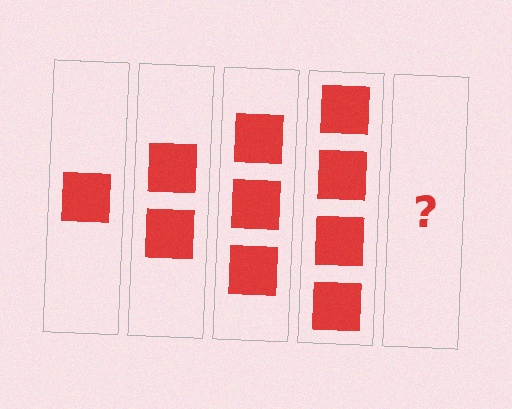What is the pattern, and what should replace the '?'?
The pattern is that each step adds one more square. The '?' should be 5 squares.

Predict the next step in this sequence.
The next step is 5 squares.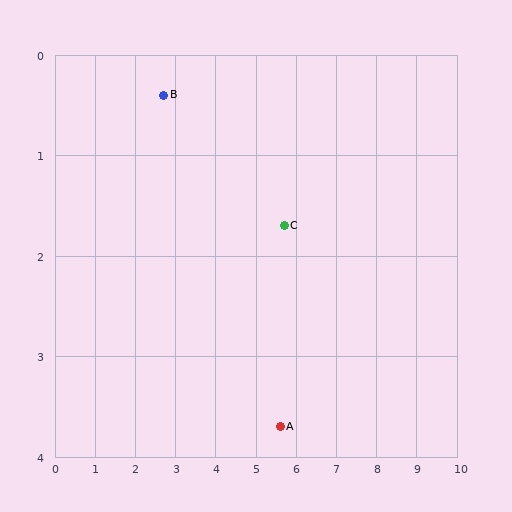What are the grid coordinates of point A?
Point A is at approximately (5.6, 3.7).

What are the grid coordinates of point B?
Point B is at approximately (2.7, 0.4).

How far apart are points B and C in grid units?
Points B and C are about 3.3 grid units apart.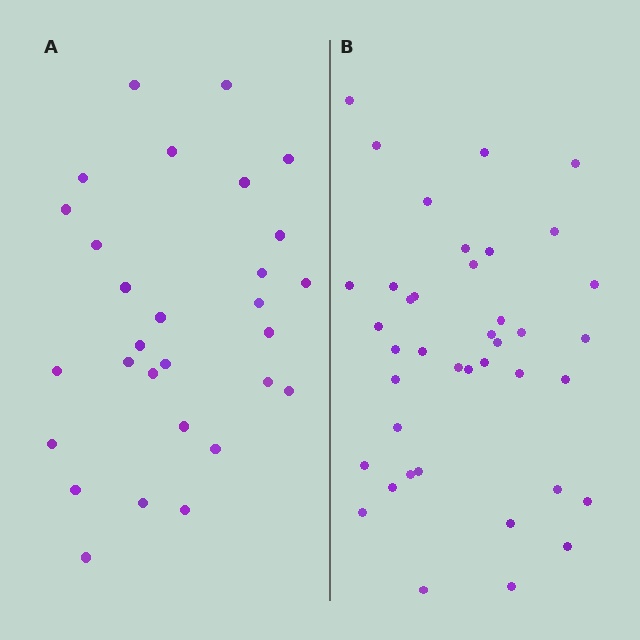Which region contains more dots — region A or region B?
Region B (the right region) has more dots.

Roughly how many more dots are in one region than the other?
Region B has roughly 12 or so more dots than region A.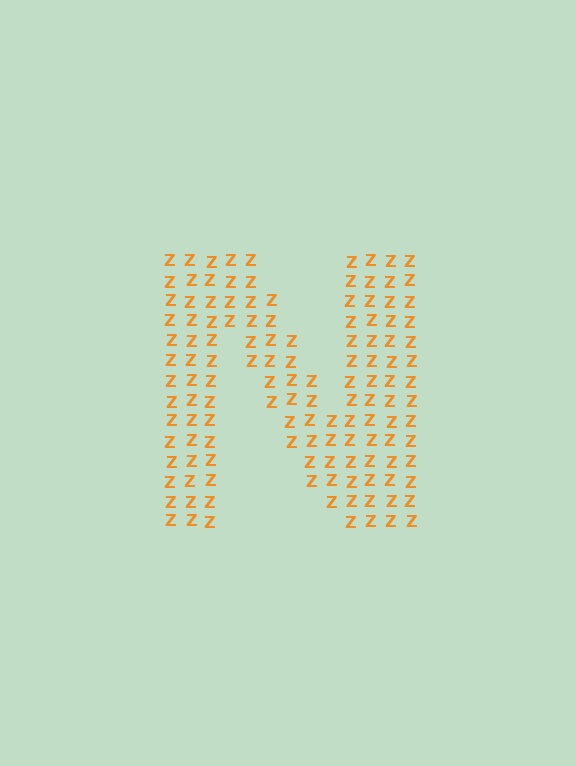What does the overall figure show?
The overall figure shows the letter N.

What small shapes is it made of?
It is made of small letter Z's.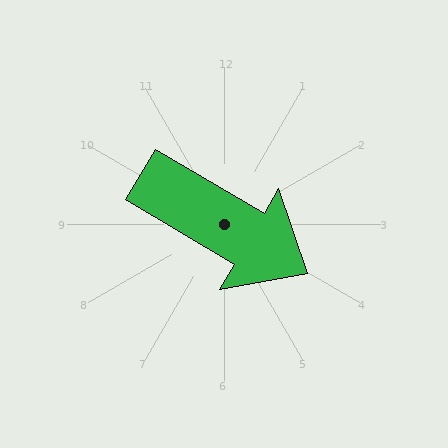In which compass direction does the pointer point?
Southeast.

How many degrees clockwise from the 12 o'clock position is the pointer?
Approximately 121 degrees.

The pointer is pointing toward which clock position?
Roughly 4 o'clock.